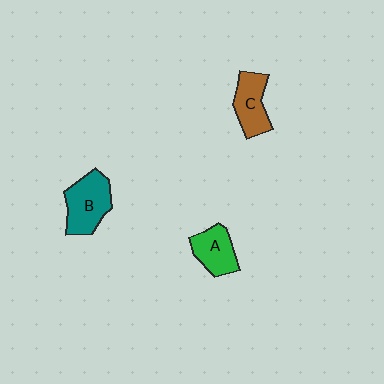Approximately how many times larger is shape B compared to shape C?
Approximately 1.2 times.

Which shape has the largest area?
Shape B (teal).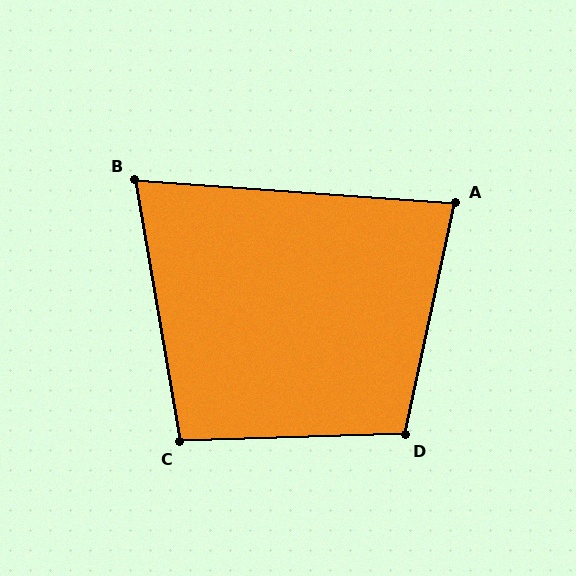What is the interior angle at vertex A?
Approximately 82 degrees (acute).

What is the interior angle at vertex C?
Approximately 98 degrees (obtuse).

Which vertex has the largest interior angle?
D, at approximately 104 degrees.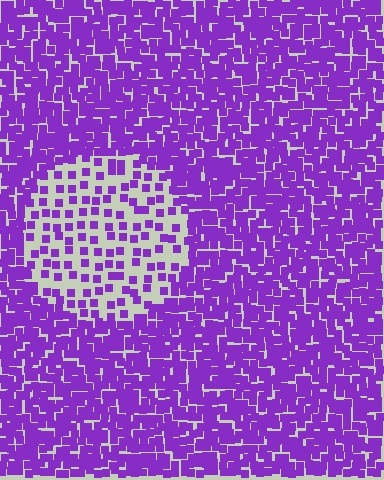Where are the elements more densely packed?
The elements are more densely packed outside the circle boundary.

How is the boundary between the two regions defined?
The boundary is defined by a change in element density (approximately 2.7x ratio). All elements are the same color, size, and shape.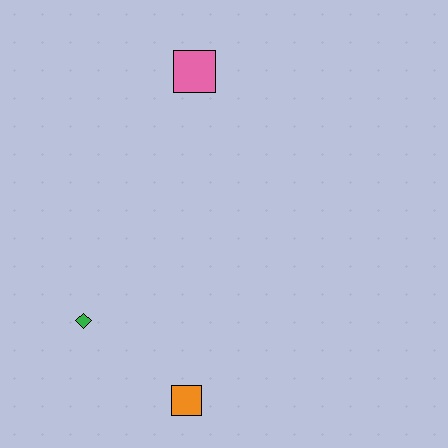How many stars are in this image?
There are no stars.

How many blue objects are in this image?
There are no blue objects.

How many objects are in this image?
There are 3 objects.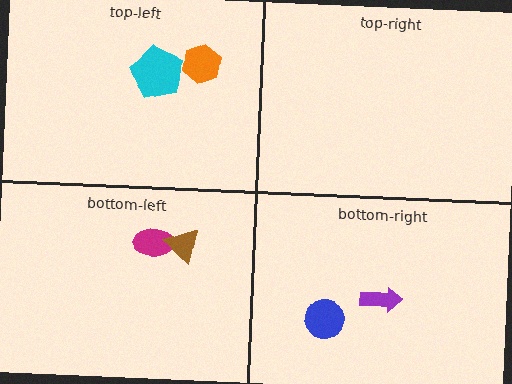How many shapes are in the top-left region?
2.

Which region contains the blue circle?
The bottom-right region.